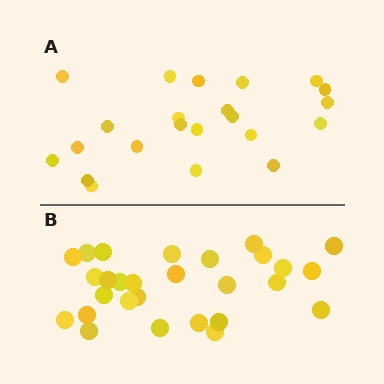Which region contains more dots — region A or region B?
Region B (the bottom region) has more dots.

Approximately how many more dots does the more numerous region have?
Region B has about 6 more dots than region A.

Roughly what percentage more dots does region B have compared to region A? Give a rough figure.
About 25% more.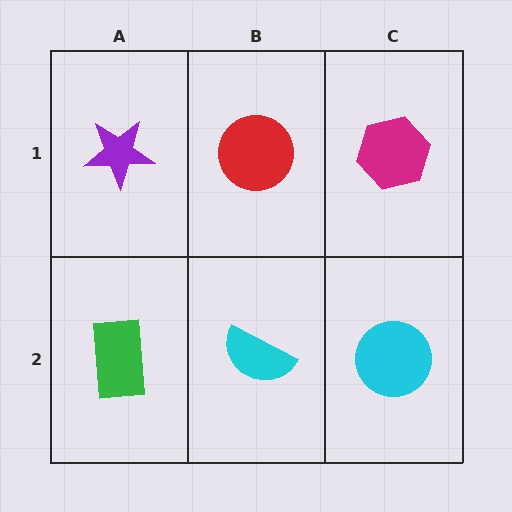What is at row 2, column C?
A cyan circle.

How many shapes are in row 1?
3 shapes.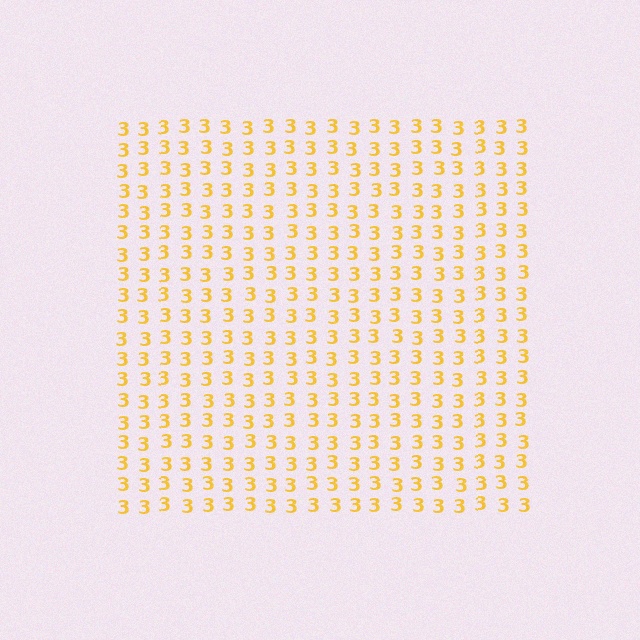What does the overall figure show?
The overall figure shows a square.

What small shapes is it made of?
It is made of small digit 3's.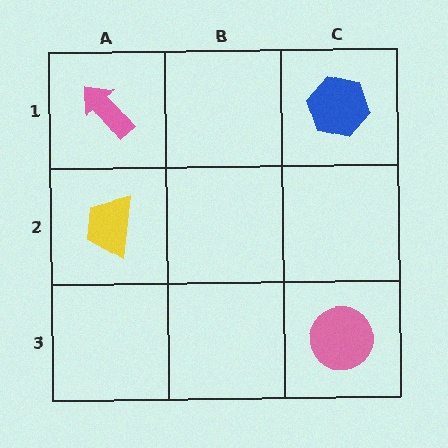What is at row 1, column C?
A blue hexagon.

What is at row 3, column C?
A pink circle.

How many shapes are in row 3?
1 shape.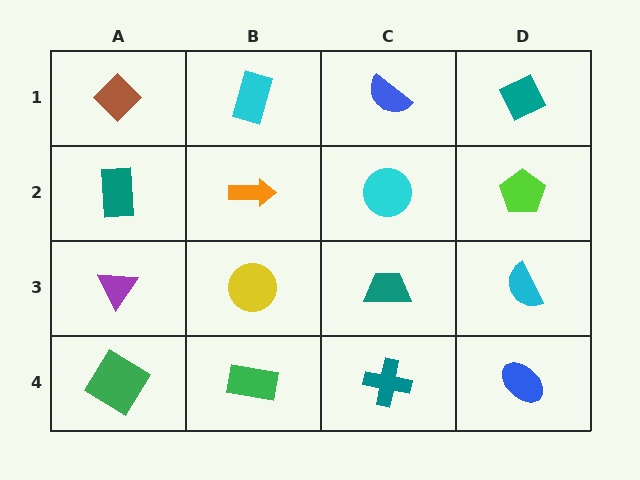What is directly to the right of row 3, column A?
A yellow circle.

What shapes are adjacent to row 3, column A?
A teal rectangle (row 2, column A), a green diamond (row 4, column A), a yellow circle (row 3, column B).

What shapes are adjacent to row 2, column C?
A blue semicircle (row 1, column C), a teal trapezoid (row 3, column C), an orange arrow (row 2, column B), a lime pentagon (row 2, column D).